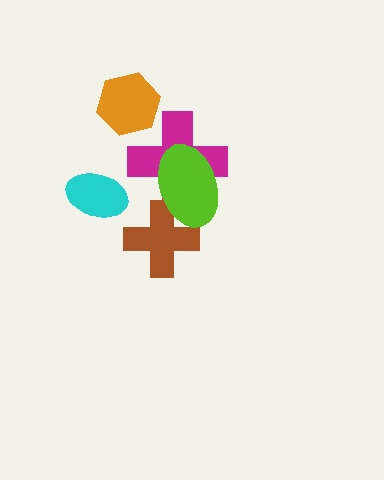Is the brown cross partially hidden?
Yes, it is partially covered by another shape.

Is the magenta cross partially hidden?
Yes, it is partially covered by another shape.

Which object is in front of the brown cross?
The lime ellipse is in front of the brown cross.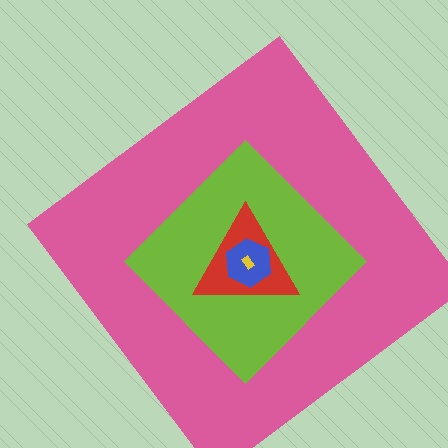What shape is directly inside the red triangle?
The blue hexagon.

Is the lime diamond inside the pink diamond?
Yes.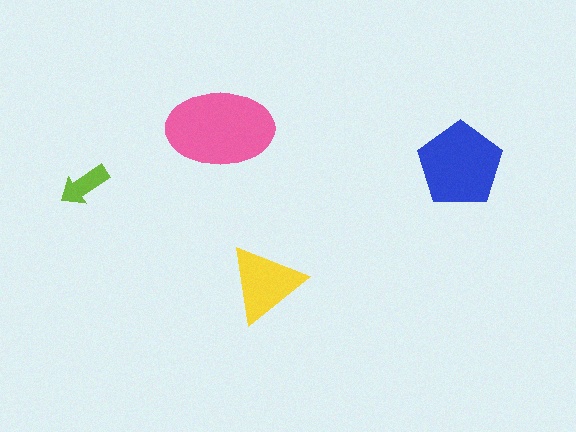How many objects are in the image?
There are 4 objects in the image.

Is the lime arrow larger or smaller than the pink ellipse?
Smaller.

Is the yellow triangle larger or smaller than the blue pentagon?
Smaller.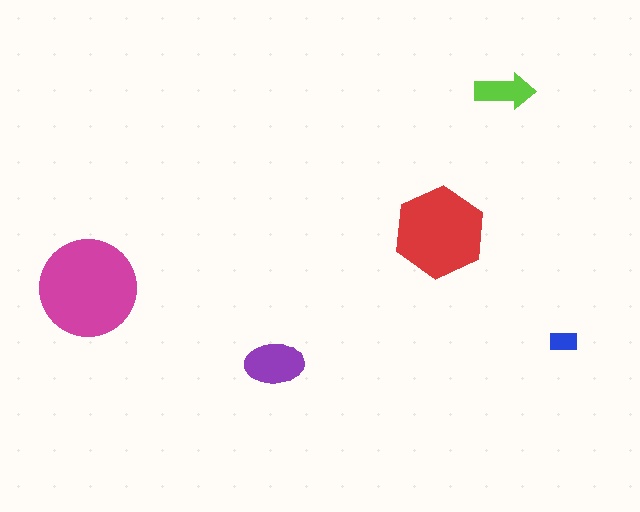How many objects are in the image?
There are 5 objects in the image.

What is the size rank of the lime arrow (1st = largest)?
4th.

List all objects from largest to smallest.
The magenta circle, the red hexagon, the purple ellipse, the lime arrow, the blue rectangle.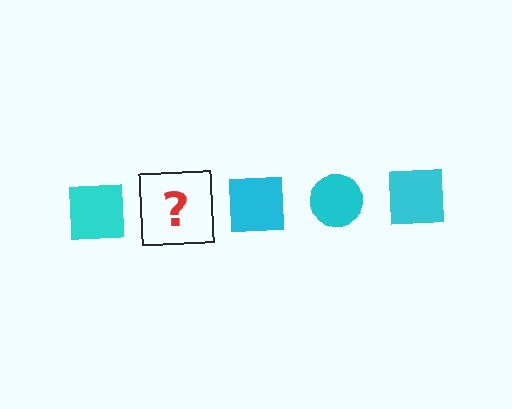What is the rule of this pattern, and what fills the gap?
The rule is that the pattern cycles through square, circle shapes in cyan. The gap should be filled with a cyan circle.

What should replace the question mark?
The question mark should be replaced with a cyan circle.